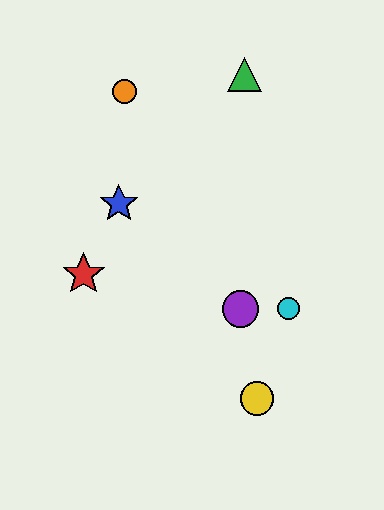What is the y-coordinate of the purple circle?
The purple circle is at y≈309.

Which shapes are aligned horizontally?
The purple circle, the cyan circle are aligned horizontally.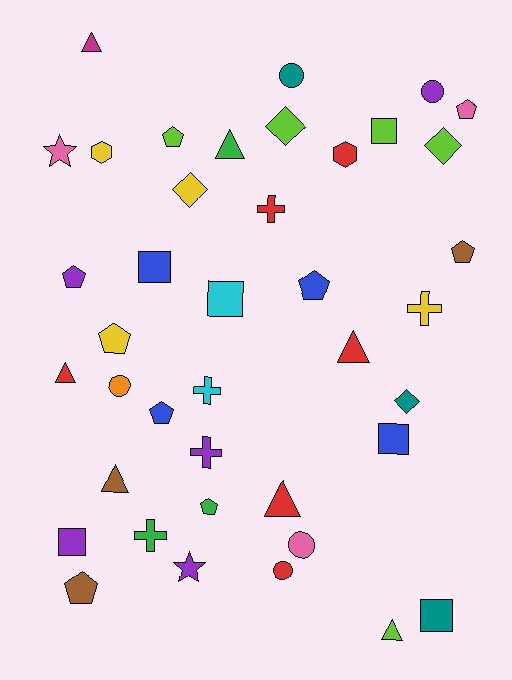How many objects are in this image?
There are 40 objects.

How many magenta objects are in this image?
There is 1 magenta object.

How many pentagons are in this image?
There are 9 pentagons.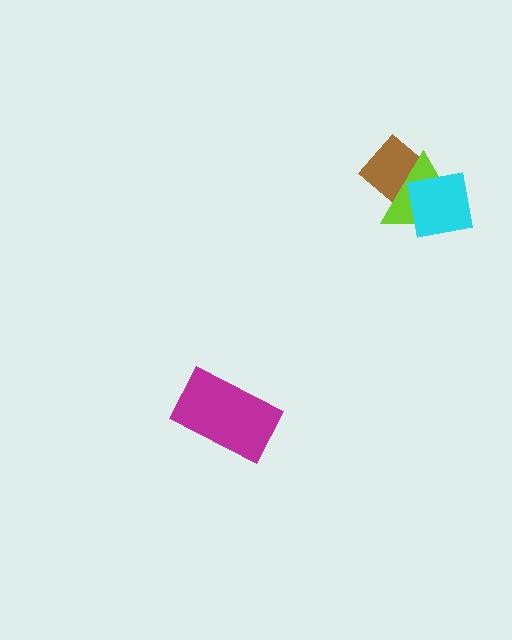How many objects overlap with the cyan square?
2 objects overlap with the cyan square.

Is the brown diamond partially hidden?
Yes, it is partially covered by another shape.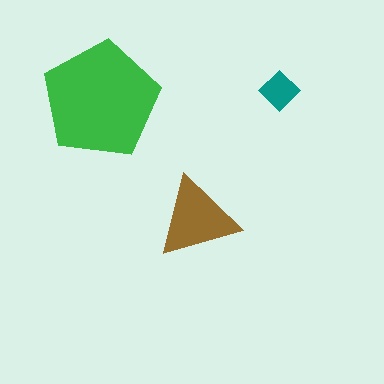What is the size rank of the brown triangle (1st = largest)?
2nd.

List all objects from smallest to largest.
The teal diamond, the brown triangle, the green pentagon.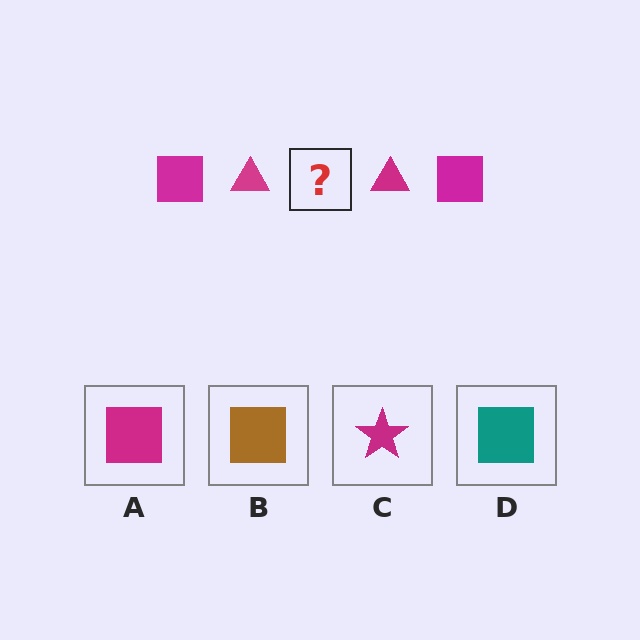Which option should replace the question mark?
Option A.